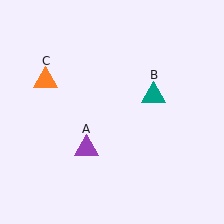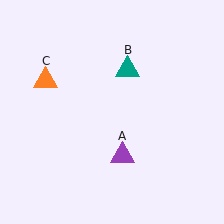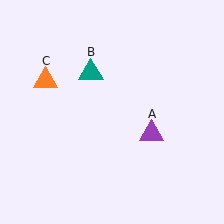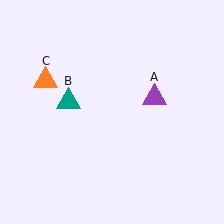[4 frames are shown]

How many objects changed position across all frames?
2 objects changed position: purple triangle (object A), teal triangle (object B).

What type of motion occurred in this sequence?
The purple triangle (object A), teal triangle (object B) rotated counterclockwise around the center of the scene.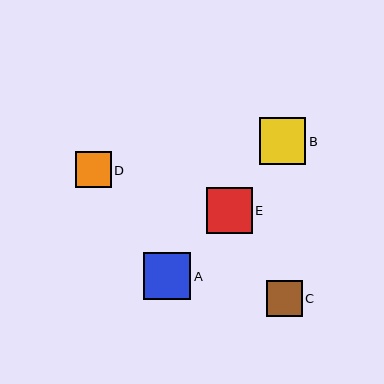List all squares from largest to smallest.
From largest to smallest: A, B, E, D, C.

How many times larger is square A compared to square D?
Square A is approximately 1.3 times the size of square D.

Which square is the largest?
Square A is the largest with a size of approximately 47 pixels.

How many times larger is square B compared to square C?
Square B is approximately 1.3 times the size of square C.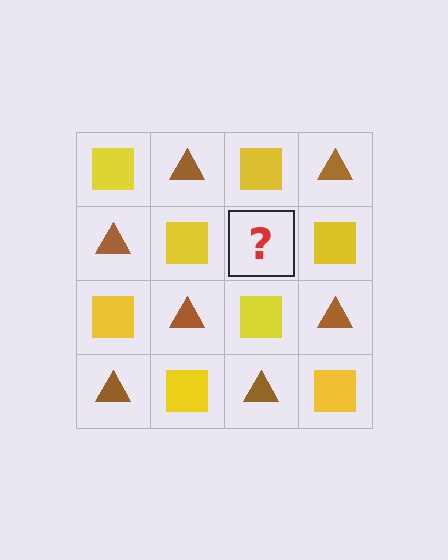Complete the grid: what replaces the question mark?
The question mark should be replaced with a brown triangle.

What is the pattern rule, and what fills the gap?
The rule is that it alternates yellow square and brown triangle in a checkerboard pattern. The gap should be filled with a brown triangle.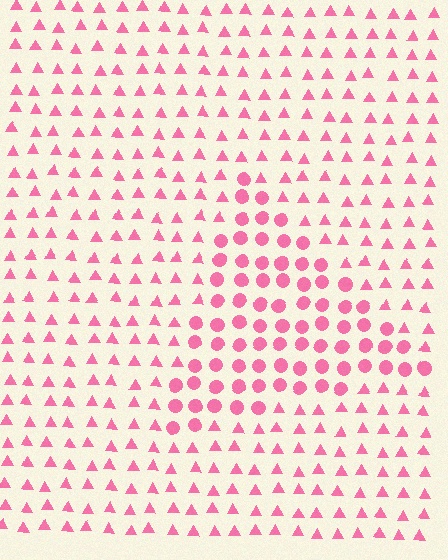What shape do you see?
I see a triangle.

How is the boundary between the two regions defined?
The boundary is defined by a change in element shape: circles inside vs. triangles outside. All elements share the same color and spacing.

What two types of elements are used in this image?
The image uses circles inside the triangle region and triangles outside it.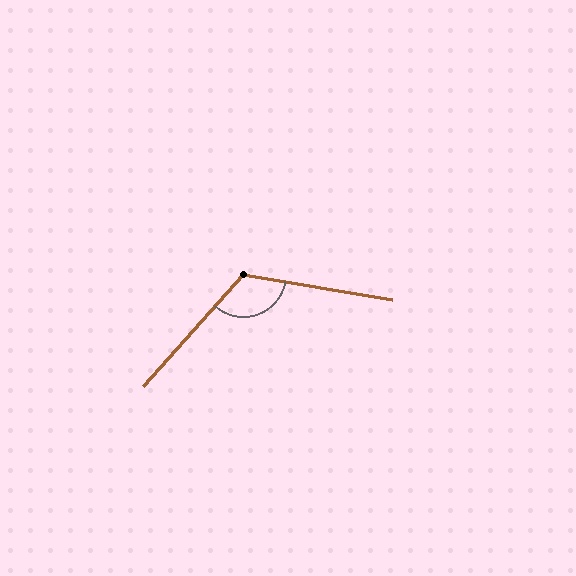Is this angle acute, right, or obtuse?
It is obtuse.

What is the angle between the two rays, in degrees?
Approximately 122 degrees.